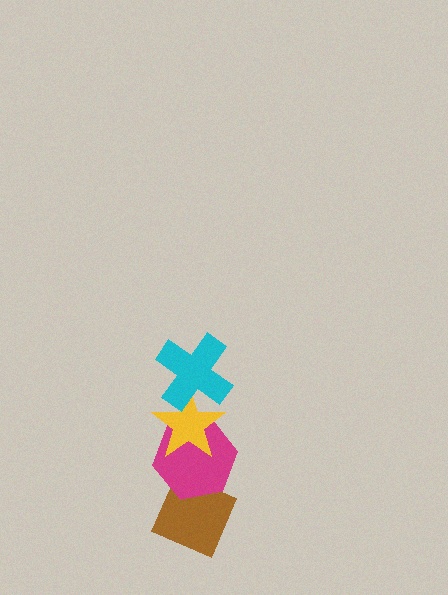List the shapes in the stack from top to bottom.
From top to bottom: the cyan cross, the yellow star, the magenta hexagon, the brown diamond.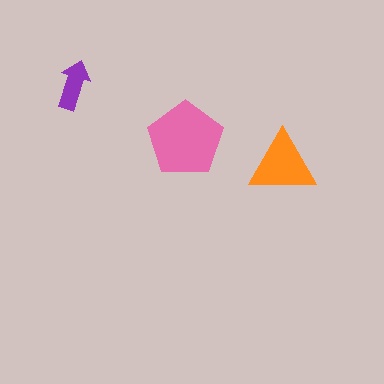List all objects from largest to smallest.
The pink pentagon, the orange triangle, the purple arrow.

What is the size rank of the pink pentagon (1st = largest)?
1st.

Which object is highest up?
The purple arrow is topmost.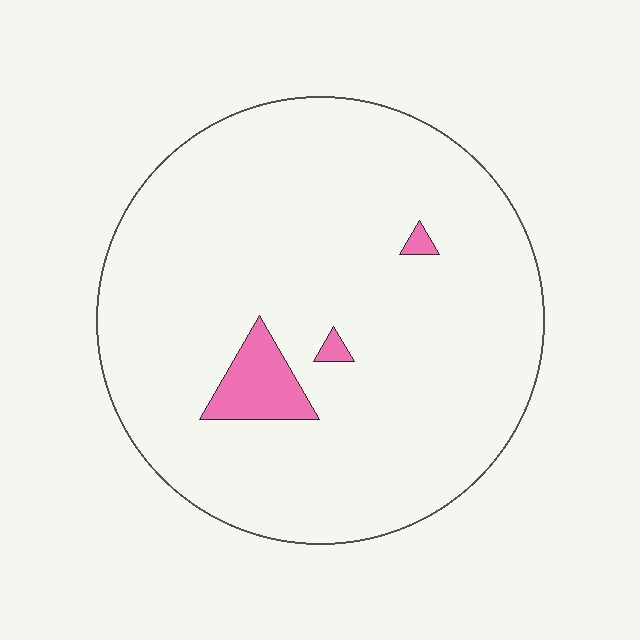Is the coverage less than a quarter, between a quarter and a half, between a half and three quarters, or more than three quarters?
Less than a quarter.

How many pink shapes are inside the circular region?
3.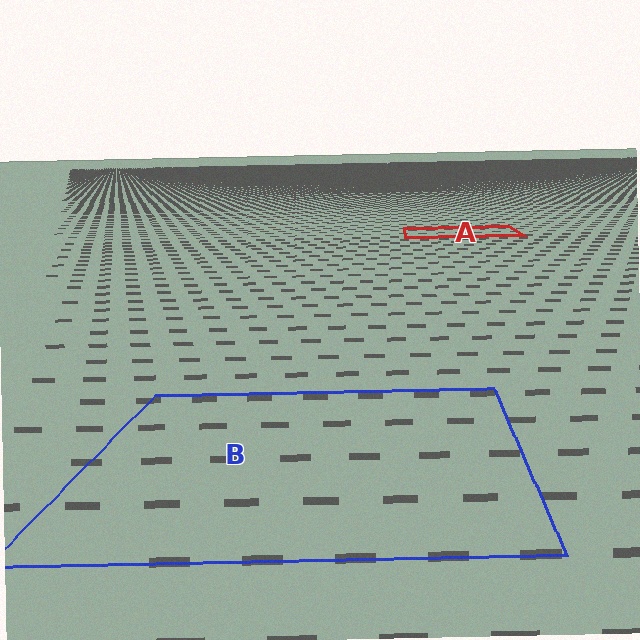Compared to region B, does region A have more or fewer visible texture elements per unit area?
Region A has more texture elements per unit area — they are packed more densely because it is farther away.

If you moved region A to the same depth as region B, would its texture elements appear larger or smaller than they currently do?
They would appear larger. At a closer depth, the same texture elements are projected at a bigger on-screen size.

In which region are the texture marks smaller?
The texture marks are smaller in region A, because it is farther away.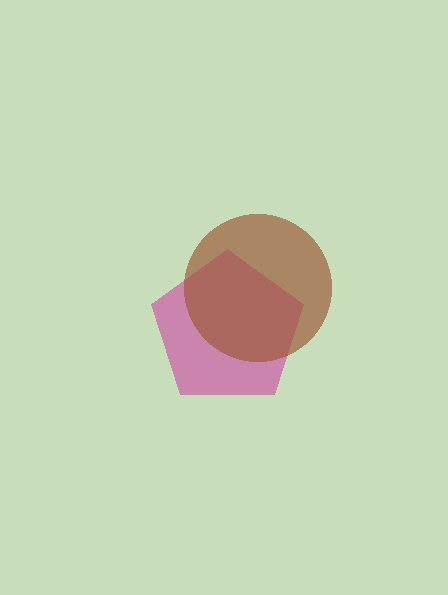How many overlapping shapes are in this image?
There are 2 overlapping shapes in the image.